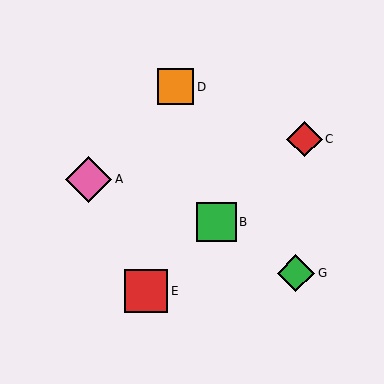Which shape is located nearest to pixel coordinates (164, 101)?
The orange square (labeled D) at (176, 87) is nearest to that location.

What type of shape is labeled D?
Shape D is an orange square.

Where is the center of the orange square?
The center of the orange square is at (176, 87).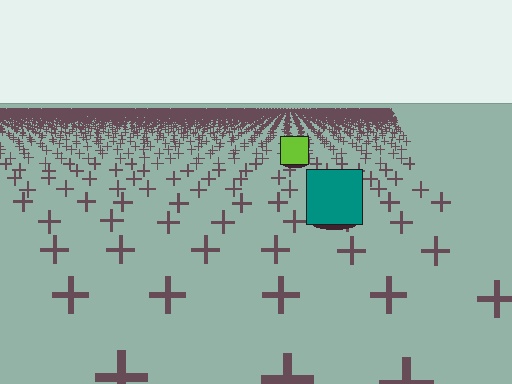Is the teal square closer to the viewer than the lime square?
Yes. The teal square is closer — you can tell from the texture gradient: the ground texture is coarser near it.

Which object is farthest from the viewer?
The lime square is farthest from the viewer. It appears smaller and the ground texture around it is denser.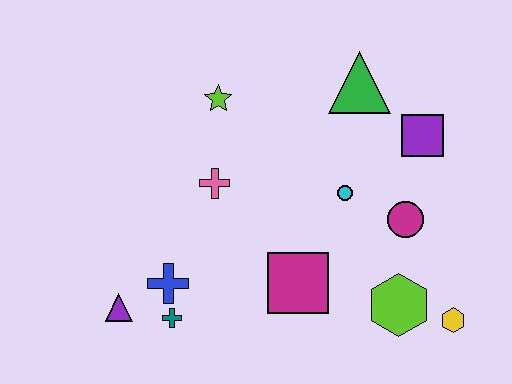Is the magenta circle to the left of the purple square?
Yes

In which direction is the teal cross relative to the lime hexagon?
The teal cross is to the left of the lime hexagon.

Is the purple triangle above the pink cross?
No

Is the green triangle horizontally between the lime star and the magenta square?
No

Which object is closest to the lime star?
The pink cross is closest to the lime star.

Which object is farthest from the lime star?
The yellow hexagon is farthest from the lime star.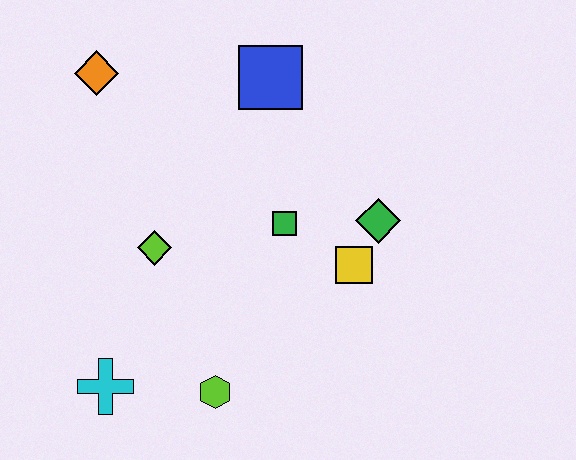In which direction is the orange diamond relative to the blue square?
The orange diamond is to the left of the blue square.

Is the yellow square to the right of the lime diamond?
Yes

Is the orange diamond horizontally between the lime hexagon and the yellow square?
No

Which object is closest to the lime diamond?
The green square is closest to the lime diamond.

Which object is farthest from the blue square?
The cyan cross is farthest from the blue square.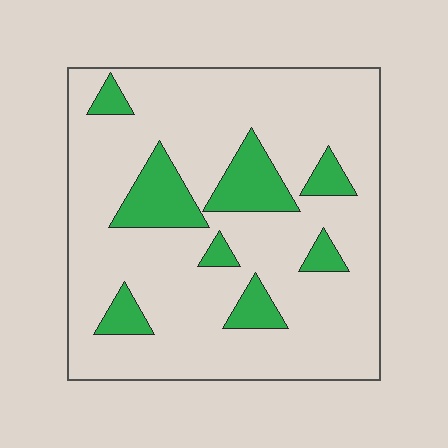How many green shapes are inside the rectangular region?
8.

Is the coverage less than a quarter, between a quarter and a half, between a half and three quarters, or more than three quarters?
Less than a quarter.